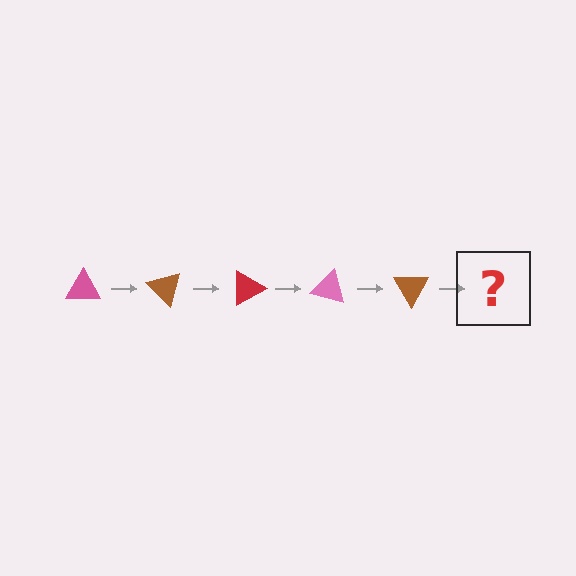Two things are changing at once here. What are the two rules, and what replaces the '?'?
The two rules are that it rotates 45 degrees each step and the color cycles through pink, brown, and red. The '?' should be a red triangle, rotated 225 degrees from the start.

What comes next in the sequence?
The next element should be a red triangle, rotated 225 degrees from the start.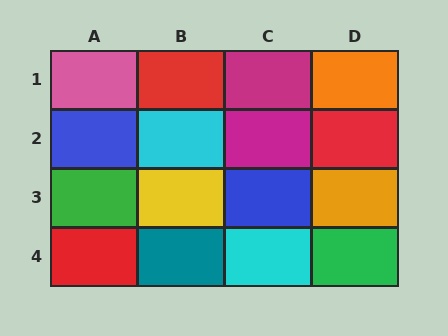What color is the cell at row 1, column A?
Pink.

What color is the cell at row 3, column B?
Yellow.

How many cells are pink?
1 cell is pink.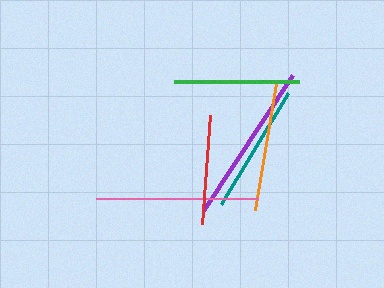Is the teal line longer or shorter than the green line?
The teal line is longer than the green line.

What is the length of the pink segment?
The pink segment is approximately 163 pixels long.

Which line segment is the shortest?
The red line is the shortest at approximately 109 pixels.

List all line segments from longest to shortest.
From longest to shortest: pink, purple, orange, teal, green, red.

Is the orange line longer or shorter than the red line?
The orange line is longer than the red line.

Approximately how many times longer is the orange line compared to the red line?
The orange line is approximately 1.2 times the length of the red line.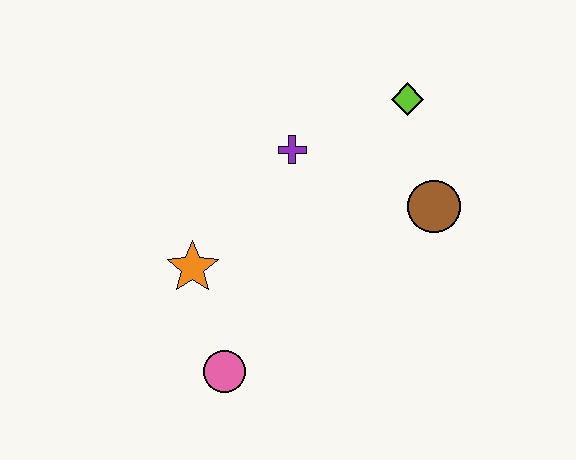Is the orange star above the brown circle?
No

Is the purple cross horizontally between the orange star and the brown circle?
Yes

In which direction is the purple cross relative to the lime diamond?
The purple cross is to the left of the lime diamond.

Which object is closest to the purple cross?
The lime diamond is closest to the purple cross.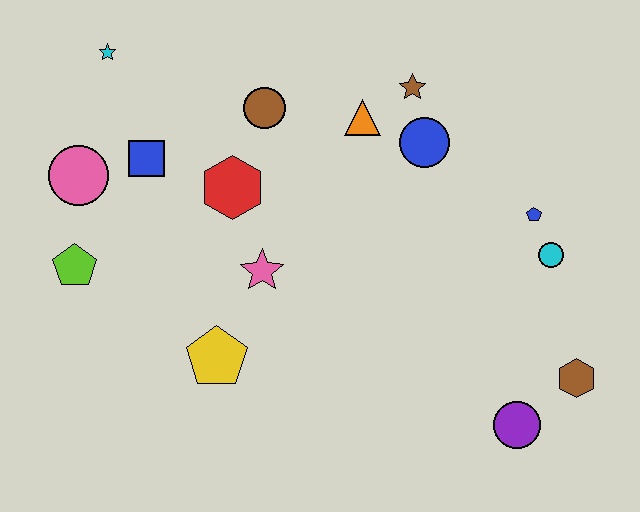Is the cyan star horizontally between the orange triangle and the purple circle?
No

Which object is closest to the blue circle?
The brown star is closest to the blue circle.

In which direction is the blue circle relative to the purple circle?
The blue circle is above the purple circle.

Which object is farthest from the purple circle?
The cyan star is farthest from the purple circle.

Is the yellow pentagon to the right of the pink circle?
Yes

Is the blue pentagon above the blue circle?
No